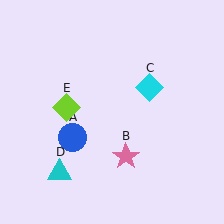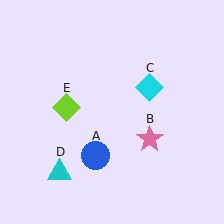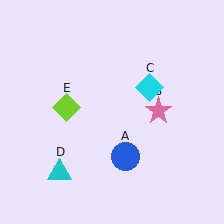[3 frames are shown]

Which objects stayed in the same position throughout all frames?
Cyan diamond (object C) and cyan triangle (object D) and lime diamond (object E) remained stationary.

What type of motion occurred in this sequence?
The blue circle (object A), pink star (object B) rotated counterclockwise around the center of the scene.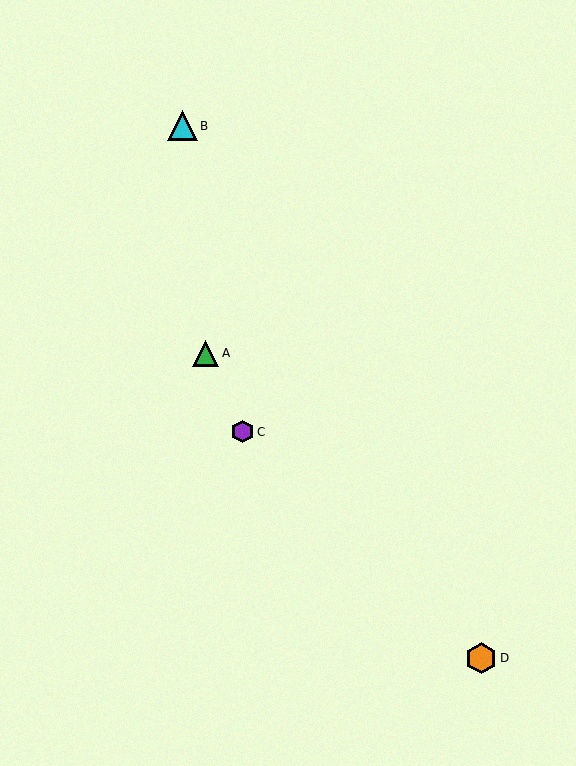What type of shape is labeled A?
Shape A is a green triangle.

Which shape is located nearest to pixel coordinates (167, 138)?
The cyan triangle (labeled B) at (182, 126) is nearest to that location.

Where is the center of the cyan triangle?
The center of the cyan triangle is at (182, 126).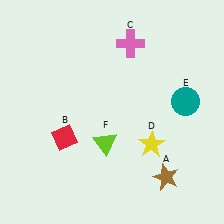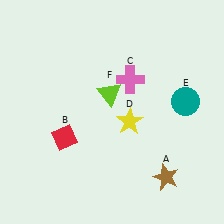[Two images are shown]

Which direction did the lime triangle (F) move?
The lime triangle (F) moved up.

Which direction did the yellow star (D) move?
The yellow star (D) moved up.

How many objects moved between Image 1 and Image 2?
3 objects moved between the two images.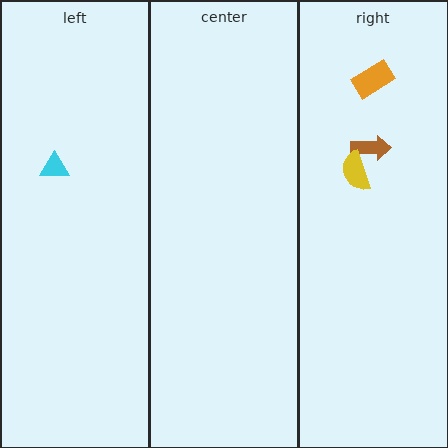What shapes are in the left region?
The cyan triangle.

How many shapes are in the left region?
1.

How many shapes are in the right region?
3.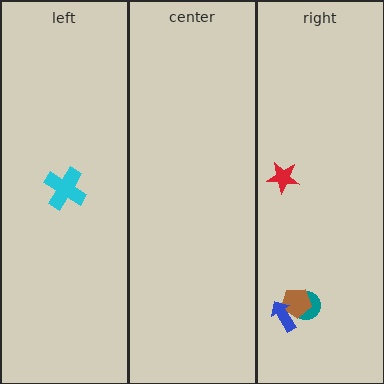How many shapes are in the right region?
4.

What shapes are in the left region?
The cyan cross.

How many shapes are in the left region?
1.